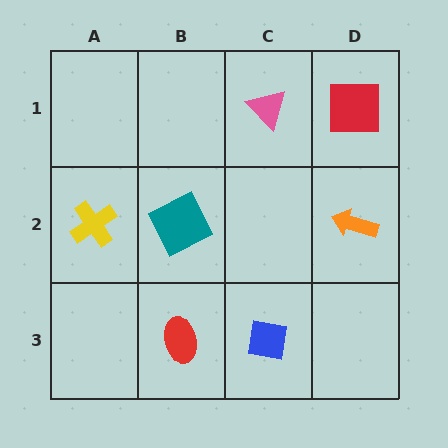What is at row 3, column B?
A red ellipse.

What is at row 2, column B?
A teal square.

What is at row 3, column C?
A blue square.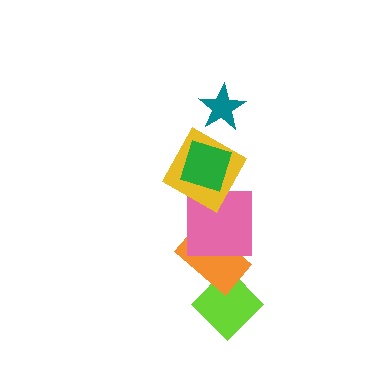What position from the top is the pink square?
The pink square is 4th from the top.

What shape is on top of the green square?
The teal star is on top of the green square.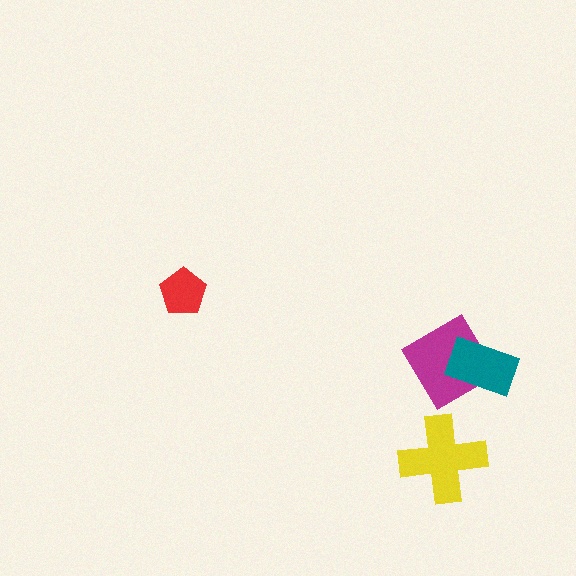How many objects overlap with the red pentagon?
0 objects overlap with the red pentagon.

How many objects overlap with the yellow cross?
0 objects overlap with the yellow cross.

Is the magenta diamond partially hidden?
Yes, it is partially covered by another shape.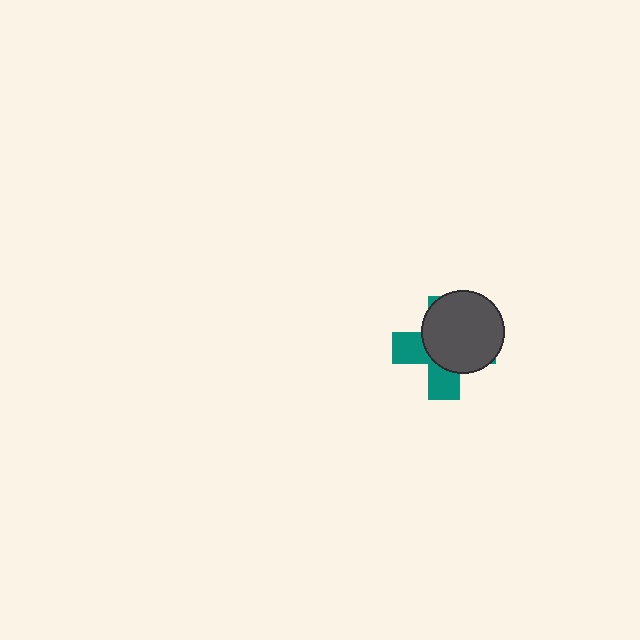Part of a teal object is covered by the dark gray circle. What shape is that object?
It is a cross.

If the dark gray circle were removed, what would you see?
You would see the complete teal cross.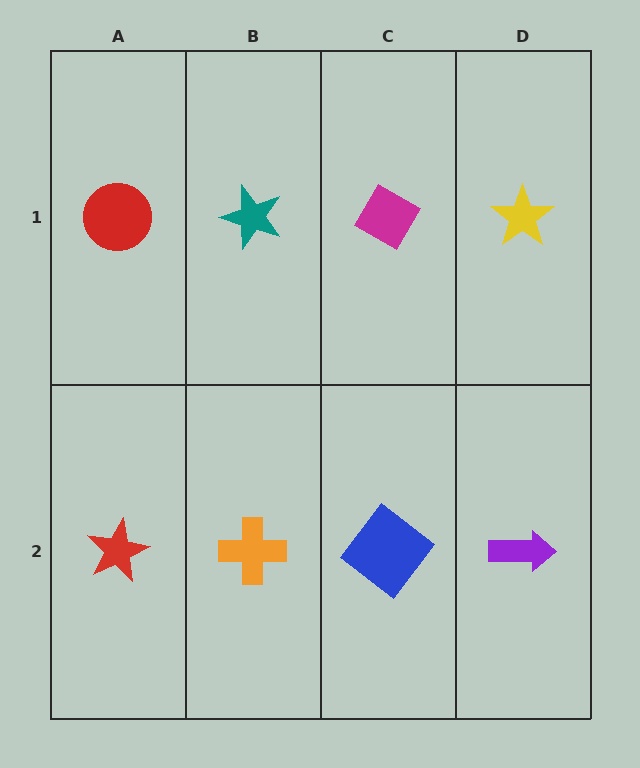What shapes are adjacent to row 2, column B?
A teal star (row 1, column B), a red star (row 2, column A), a blue diamond (row 2, column C).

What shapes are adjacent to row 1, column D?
A purple arrow (row 2, column D), a magenta diamond (row 1, column C).